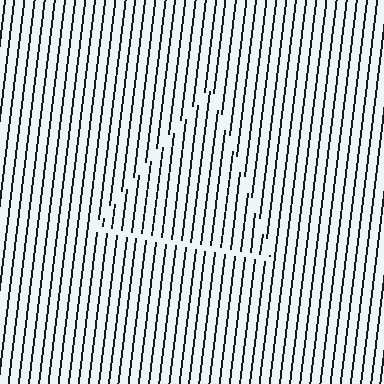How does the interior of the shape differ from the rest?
The interior of the shape contains the same grating, shifted by half a period — the contour is defined by the phase discontinuity where line-ends from the inner and outer gratings abut.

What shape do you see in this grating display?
An illusory triangle. The interior of the shape contains the same grating, shifted by half a period — the contour is defined by the phase discontinuity where line-ends from the inner and outer gratings abut.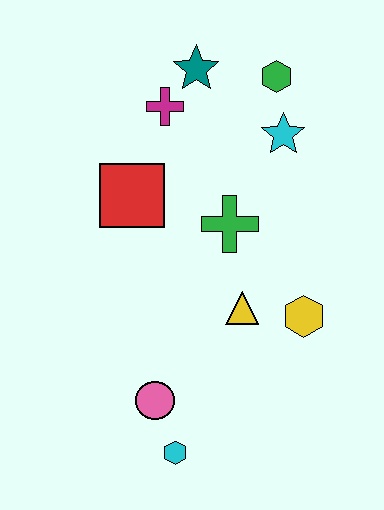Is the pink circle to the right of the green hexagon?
No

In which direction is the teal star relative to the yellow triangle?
The teal star is above the yellow triangle.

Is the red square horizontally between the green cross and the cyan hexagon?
No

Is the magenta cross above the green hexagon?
No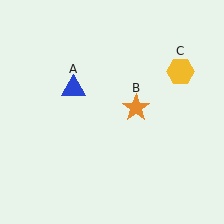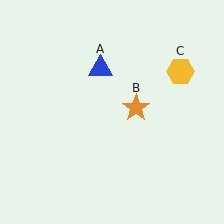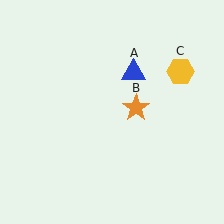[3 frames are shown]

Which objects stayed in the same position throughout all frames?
Orange star (object B) and yellow hexagon (object C) remained stationary.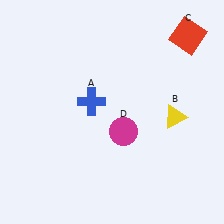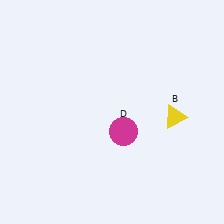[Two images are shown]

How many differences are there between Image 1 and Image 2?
There are 2 differences between the two images.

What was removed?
The red square (C), the blue cross (A) were removed in Image 2.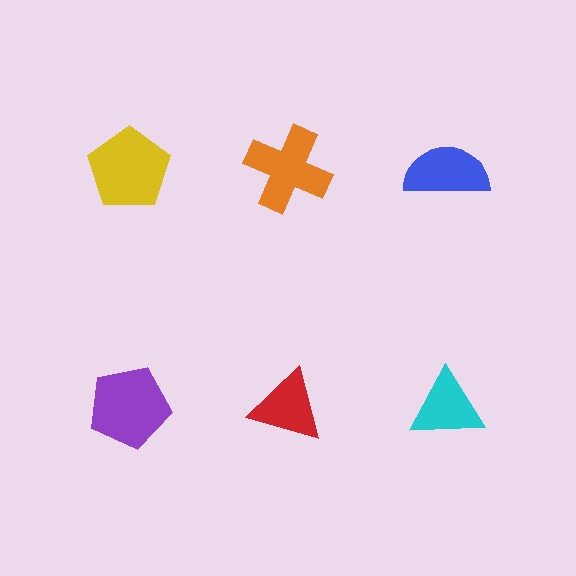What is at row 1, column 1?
A yellow pentagon.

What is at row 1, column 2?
An orange cross.